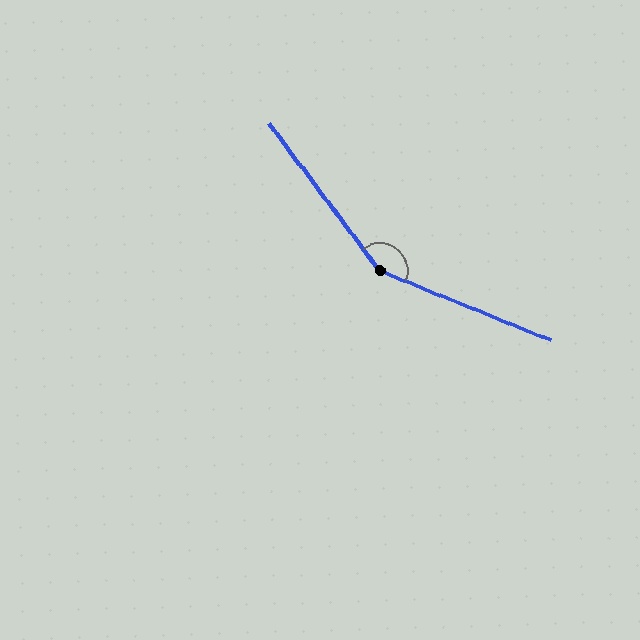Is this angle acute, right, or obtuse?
It is obtuse.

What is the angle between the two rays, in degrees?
Approximately 149 degrees.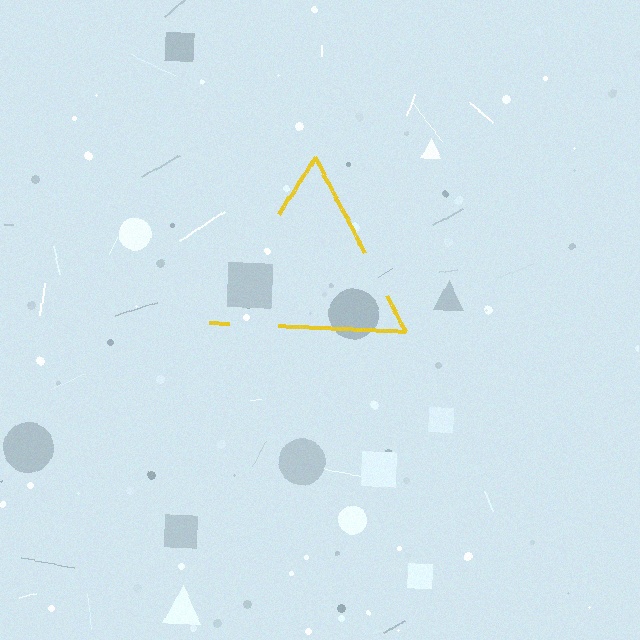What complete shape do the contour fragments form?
The contour fragments form a triangle.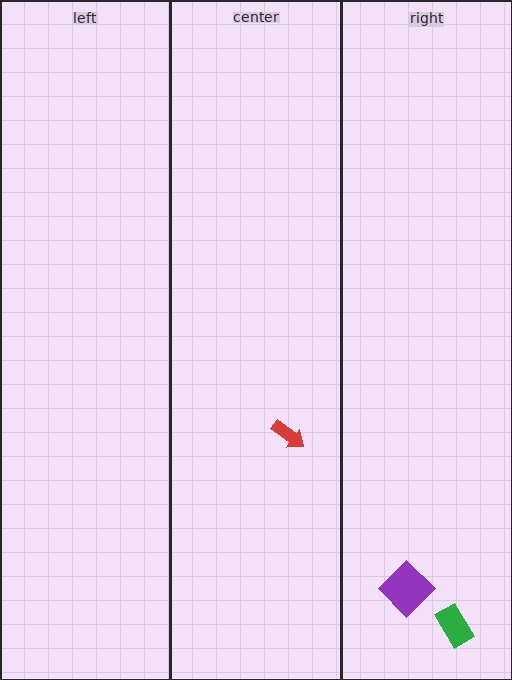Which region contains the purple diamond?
The right region.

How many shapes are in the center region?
1.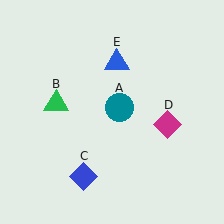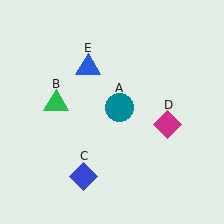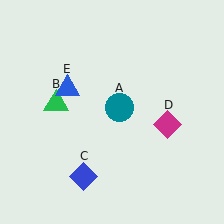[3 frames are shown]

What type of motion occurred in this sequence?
The blue triangle (object E) rotated counterclockwise around the center of the scene.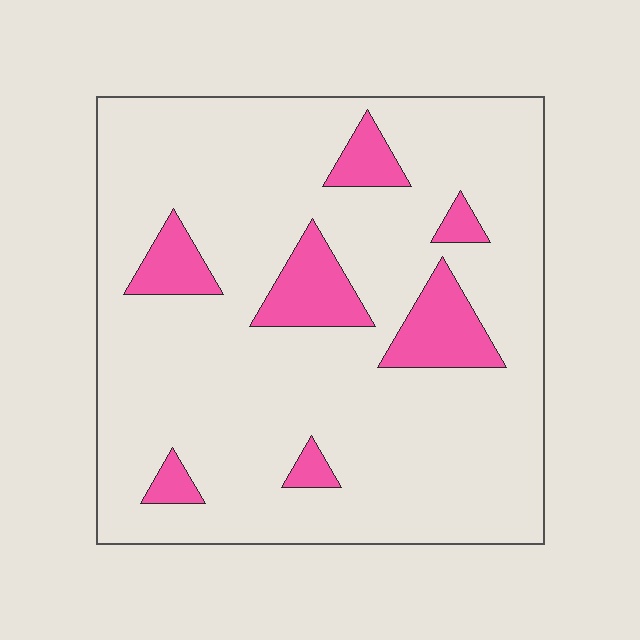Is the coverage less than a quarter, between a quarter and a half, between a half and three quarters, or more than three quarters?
Less than a quarter.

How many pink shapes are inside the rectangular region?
7.